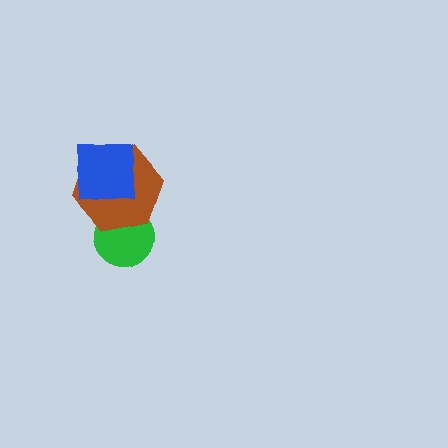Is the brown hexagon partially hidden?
Yes, it is partially covered by another shape.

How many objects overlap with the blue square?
1 object overlaps with the blue square.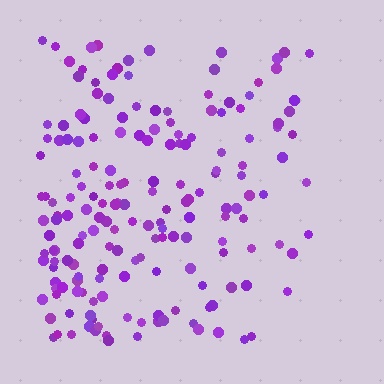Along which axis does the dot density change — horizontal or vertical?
Horizontal.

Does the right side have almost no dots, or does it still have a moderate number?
Still a moderate number, just noticeably fewer than the left.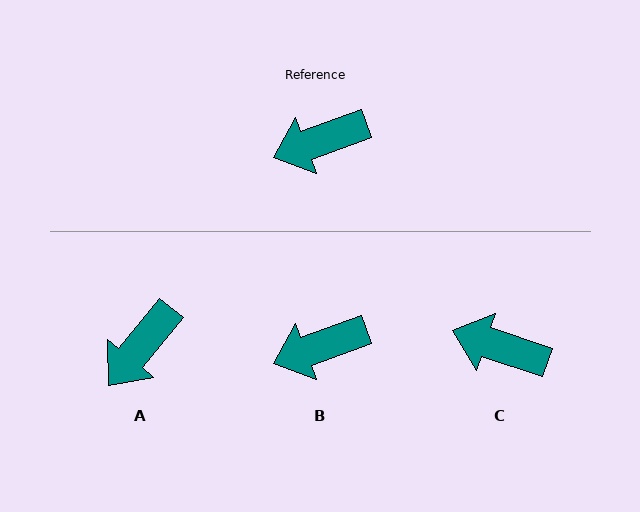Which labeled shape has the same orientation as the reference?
B.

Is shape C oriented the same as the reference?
No, it is off by about 39 degrees.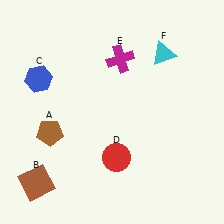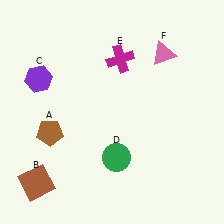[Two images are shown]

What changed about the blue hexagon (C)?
In Image 1, C is blue. In Image 2, it changed to purple.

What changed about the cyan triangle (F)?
In Image 1, F is cyan. In Image 2, it changed to pink.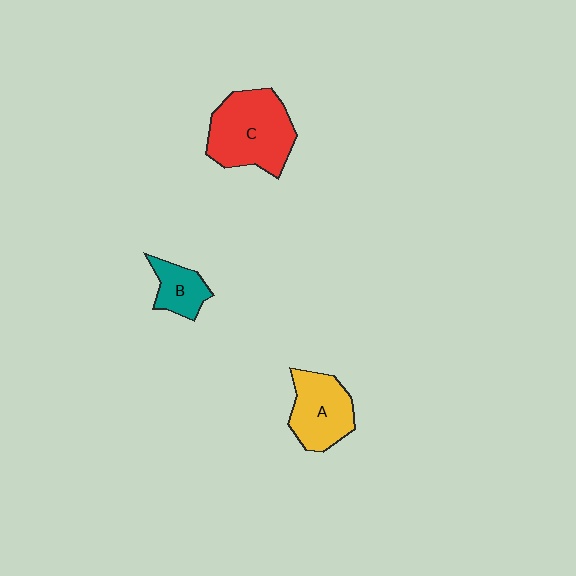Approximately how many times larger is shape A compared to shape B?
Approximately 1.7 times.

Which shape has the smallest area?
Shape B (teal).